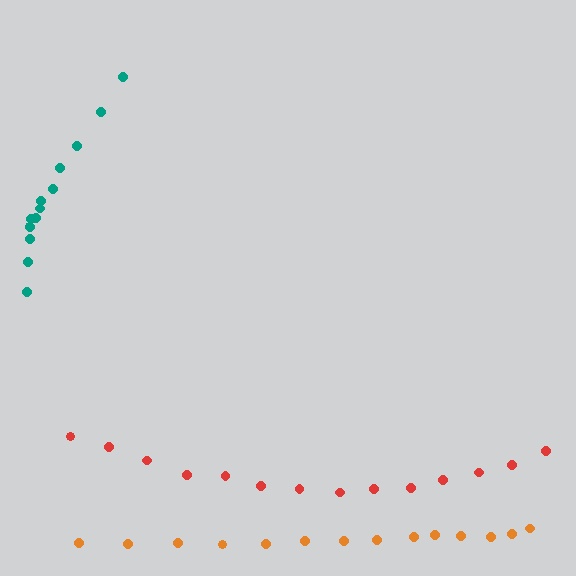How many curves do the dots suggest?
There are 3 distinct paths.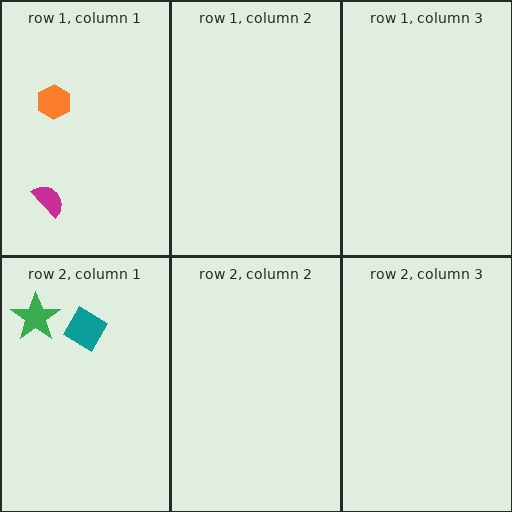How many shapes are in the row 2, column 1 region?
2.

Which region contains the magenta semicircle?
The row 1, column 1 region.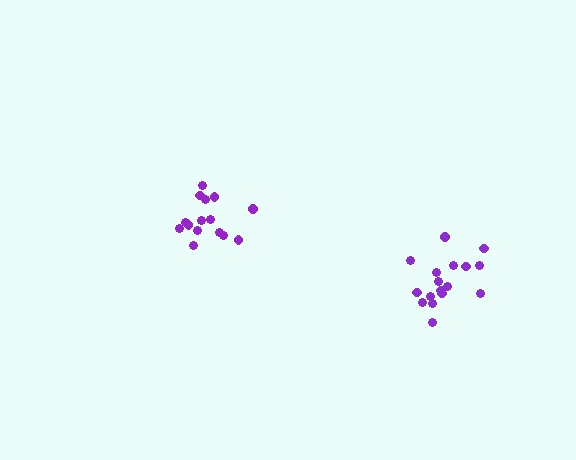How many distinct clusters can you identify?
There are 2 distinct clusters.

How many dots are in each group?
Group 1: 15 dots, Group 2: 17 dots (32 total).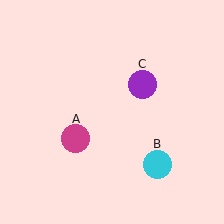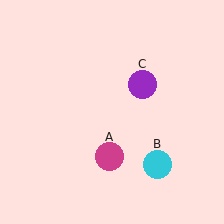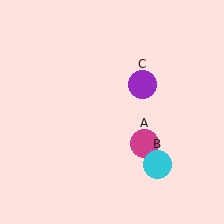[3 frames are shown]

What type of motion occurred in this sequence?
The magenta circle (object A) rotated counterclockwise around the center of the scene.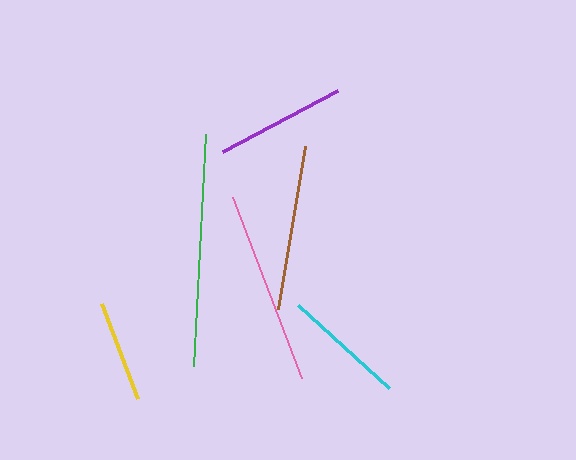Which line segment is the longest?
The green line is the longest at approximately 233 pixels.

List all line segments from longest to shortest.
From longest to shortest: green, pink, brown, purple, cyan, yellow.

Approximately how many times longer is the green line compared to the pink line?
The green line is approximately 1.2 times the length of the pink line.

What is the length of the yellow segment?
The yellow segment is approximately 101 pixels long.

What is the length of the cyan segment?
The cyan segment is approximately 123 pixels long.